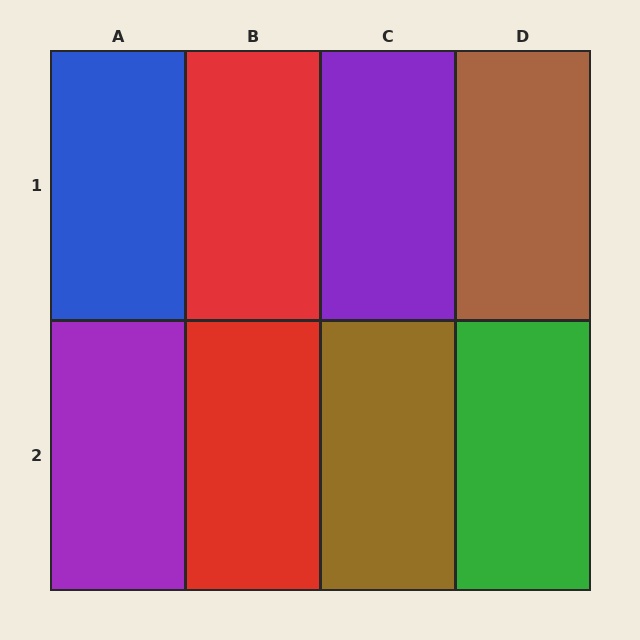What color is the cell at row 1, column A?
Blue.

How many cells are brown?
2 cells are brown.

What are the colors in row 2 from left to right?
Purple, red, brown, green.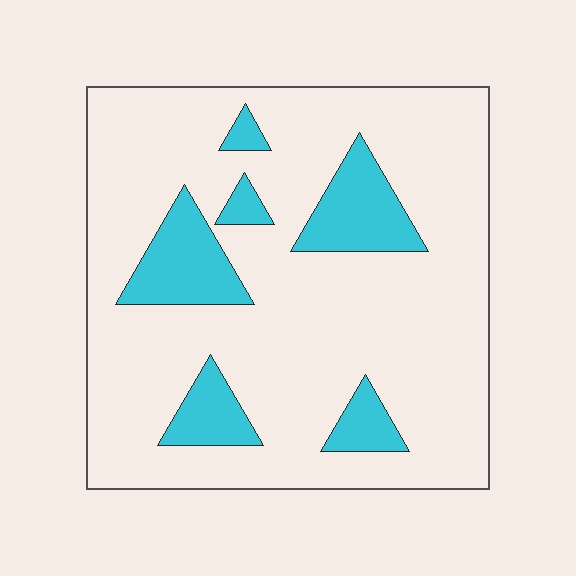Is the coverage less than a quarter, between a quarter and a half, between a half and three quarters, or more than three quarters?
Less than a quarter.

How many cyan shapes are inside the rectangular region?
6.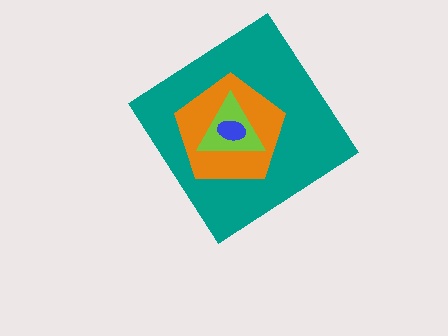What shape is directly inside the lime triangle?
The blue ellipse.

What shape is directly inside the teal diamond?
The orange pentagon.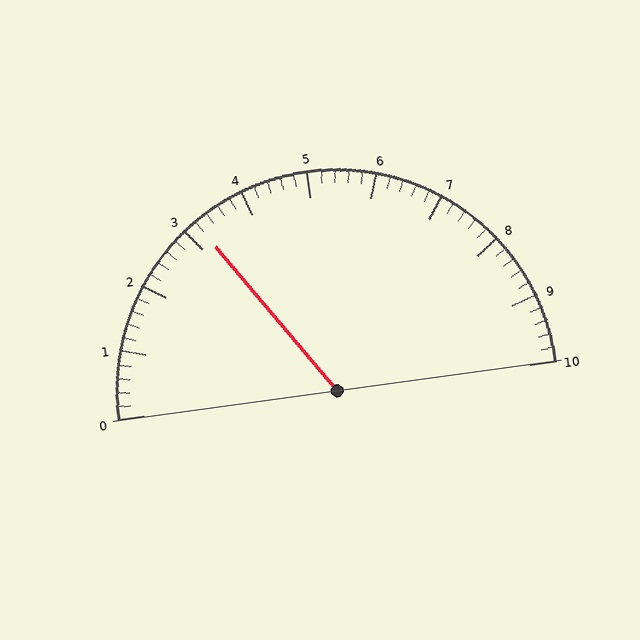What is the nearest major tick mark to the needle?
The nearest major tick mark is 3.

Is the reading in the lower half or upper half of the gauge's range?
The reading is in the lower half of the range (0 to 10).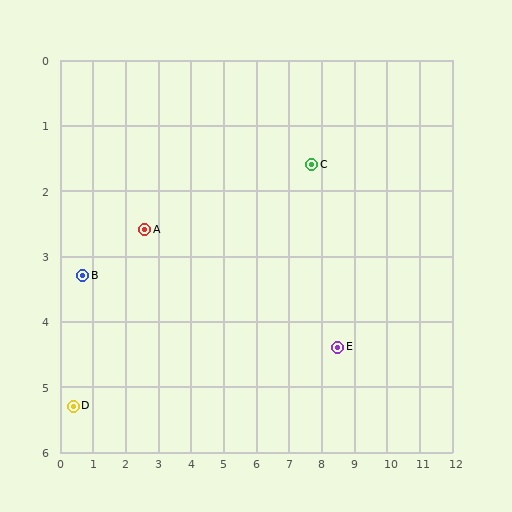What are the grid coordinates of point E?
Point E is at approximately (8.5, 4.4).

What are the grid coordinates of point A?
Point A is at approximately (2.6, 2.6).